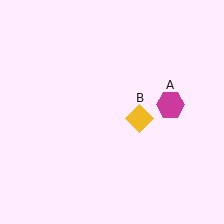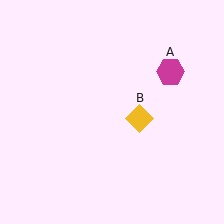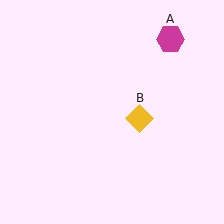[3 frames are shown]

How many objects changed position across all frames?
1 object changed position: magenta hexagon (object A).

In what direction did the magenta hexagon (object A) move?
The magenta hexagon (object A) moved up.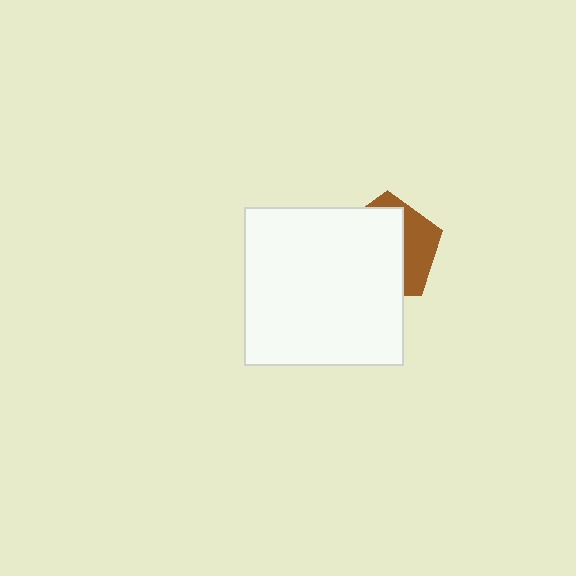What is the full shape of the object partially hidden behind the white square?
The partially hidden object is a brown pentagon.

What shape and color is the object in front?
The object in front is a white square.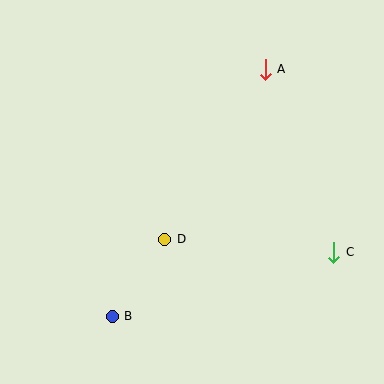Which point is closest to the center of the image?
Point D at (165, 239) is closest to the center.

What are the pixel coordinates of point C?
Point C is at (334, 253).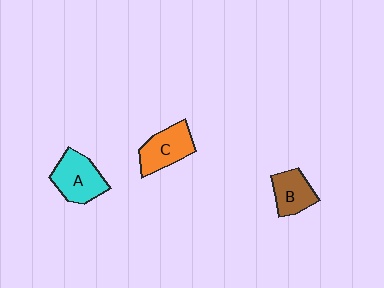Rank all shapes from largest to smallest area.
From largest to smallest: A (cyan), C (orange), B (brown).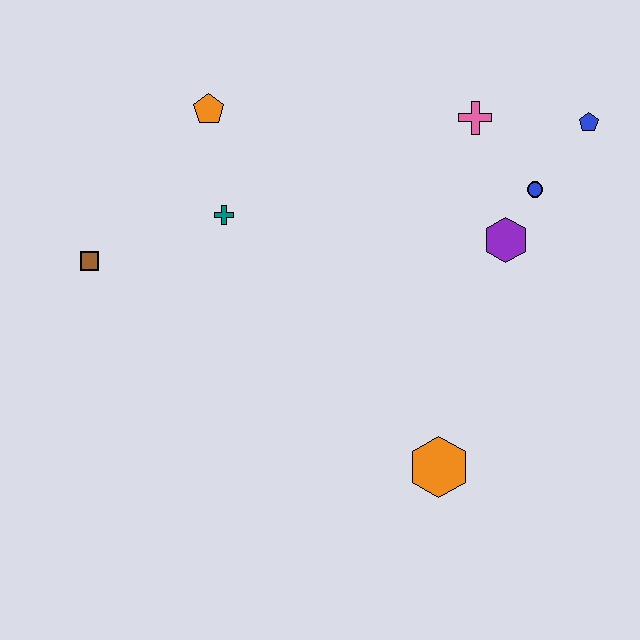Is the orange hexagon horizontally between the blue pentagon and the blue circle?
No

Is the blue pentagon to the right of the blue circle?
Yes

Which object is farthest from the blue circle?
The brown square is farthest from the blue circle.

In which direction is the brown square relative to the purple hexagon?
The brown square is to the left of the purple hexagon.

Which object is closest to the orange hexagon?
The purple hexagon is closest to the orange hexagon.